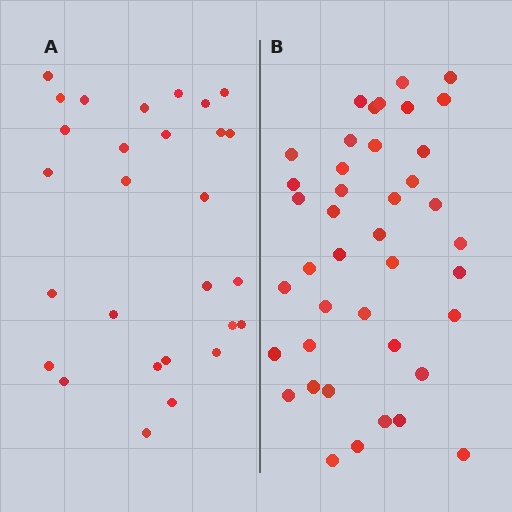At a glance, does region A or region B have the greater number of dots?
Region B (the right region) has more dots.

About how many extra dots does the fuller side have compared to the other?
Region B has approximately 15 more dots than region A.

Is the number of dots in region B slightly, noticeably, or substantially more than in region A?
Region B has substantially more. The ratio is roughly 1.5 to 1.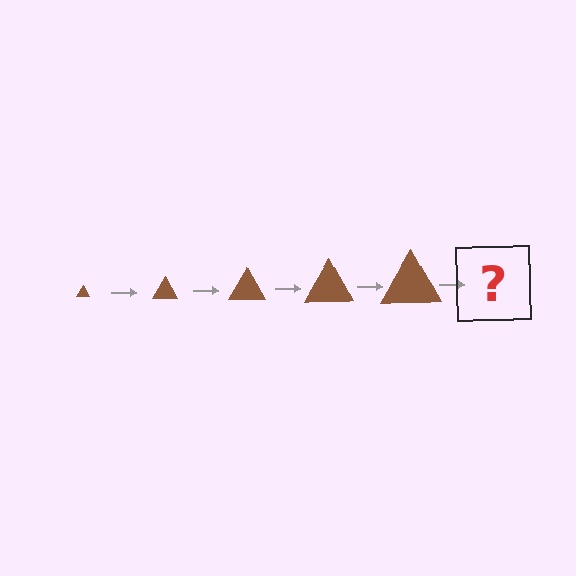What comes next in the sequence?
The next element should be a brown triangle, larger than the previous one.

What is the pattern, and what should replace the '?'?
The pattern is that the triangle gets progressively larger each step. The '?' should be a brown triangle, larger than the previous one.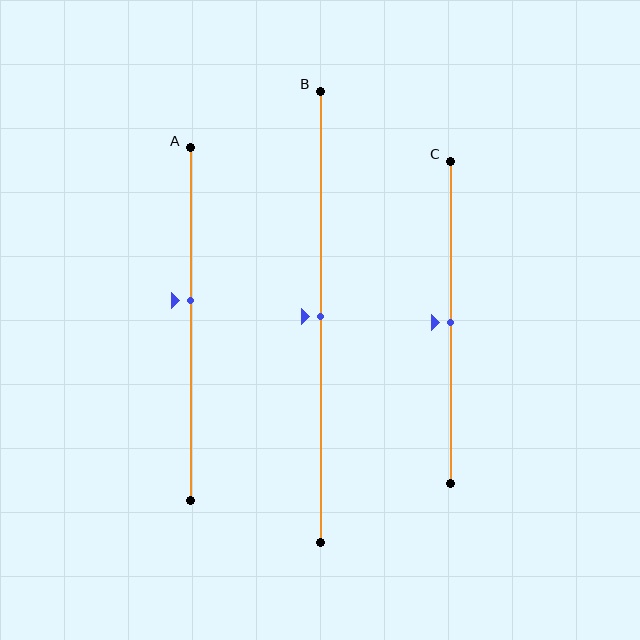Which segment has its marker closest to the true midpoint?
Segment B has its marker closest to the true midpoint.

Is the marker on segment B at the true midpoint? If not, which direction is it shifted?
Yes, the marker on segment B is at the true midpoint.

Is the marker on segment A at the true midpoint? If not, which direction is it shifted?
No, the marker on segment A is shifted upward by about 7% of the segment length.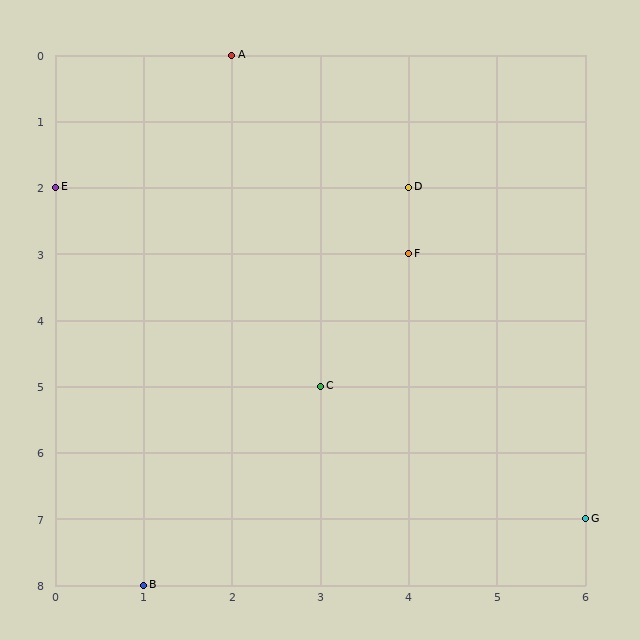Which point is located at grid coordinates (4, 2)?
Point D is at (4, 2).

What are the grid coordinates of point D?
Point D is at grid coordinates (4, 2).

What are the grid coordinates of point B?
Point B is at grid coordinates (1, 8).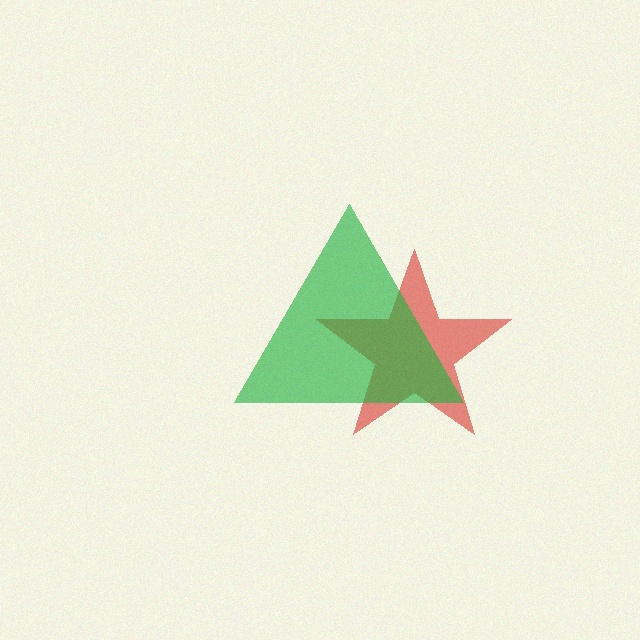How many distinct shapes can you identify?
There are 2 distinct shapes: a red star, a green triangle.